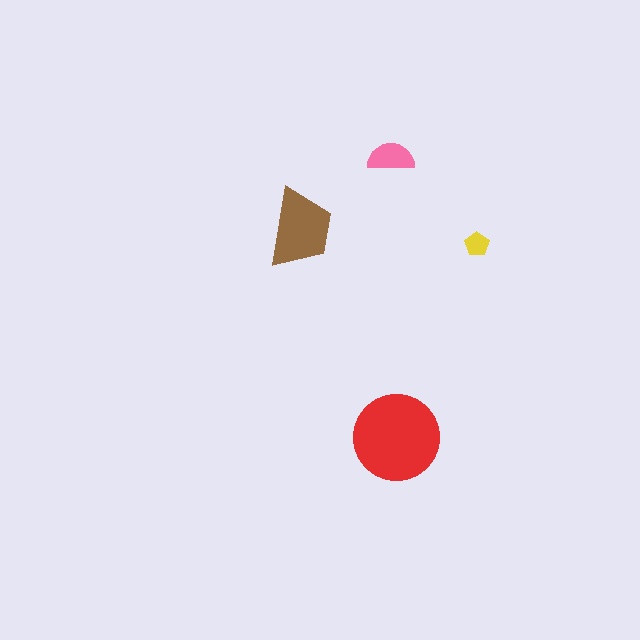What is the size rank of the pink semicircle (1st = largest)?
3rd.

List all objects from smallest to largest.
The yellow pentagon, the pink semicircle, the brown trapezoid, the red circle.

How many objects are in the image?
There are 4 objects in the image.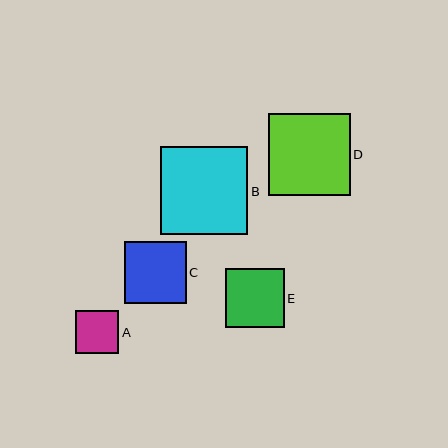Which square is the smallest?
Square A is the smallest with a size of approximately 43 pixels.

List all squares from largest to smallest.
From largest to smallest: B, D, C, E, A.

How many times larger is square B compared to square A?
Square B is approximately 2.0 times the size of square A.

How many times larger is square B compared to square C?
Square B is approximately 1.4 times the size of square C.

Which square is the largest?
Square B is the largest with a size of approximately 88 pixels.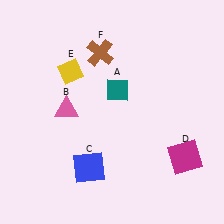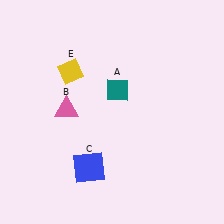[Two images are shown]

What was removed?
The magenta square (D), the brown cross (F) were removed in Image 2.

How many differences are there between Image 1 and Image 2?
There are 2 differences between the two images.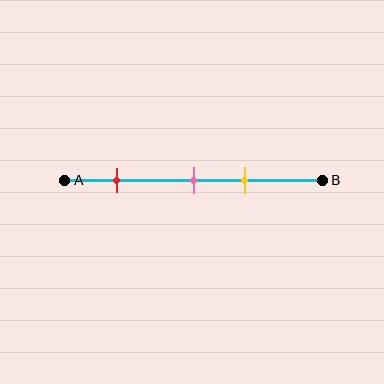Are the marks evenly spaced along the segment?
No, the marks are not evenly spaced.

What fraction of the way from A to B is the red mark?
The red mark is approximately 20% (0.2) of the way from A to B.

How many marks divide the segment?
There are 3 marks dividing the segment.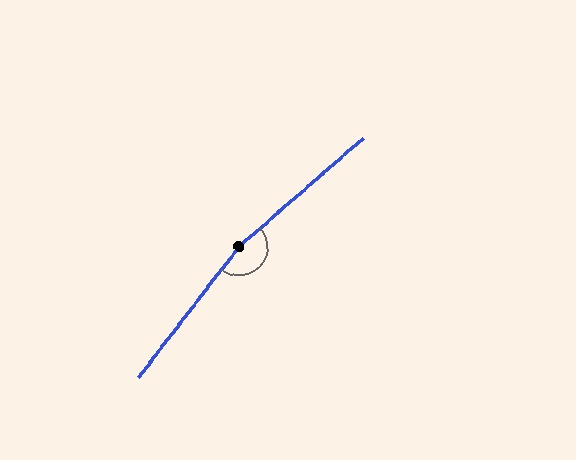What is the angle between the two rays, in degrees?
Approximately 169 degrees.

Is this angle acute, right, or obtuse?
It is obtuse.